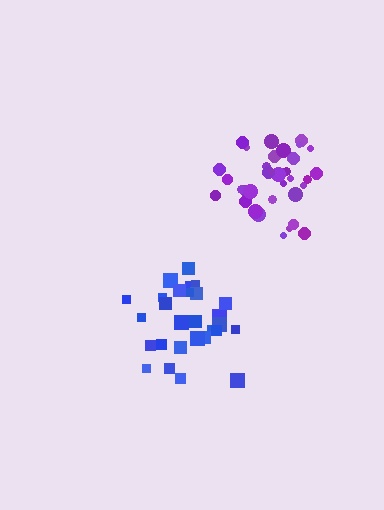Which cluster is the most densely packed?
Purple.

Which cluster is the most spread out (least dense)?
Blue.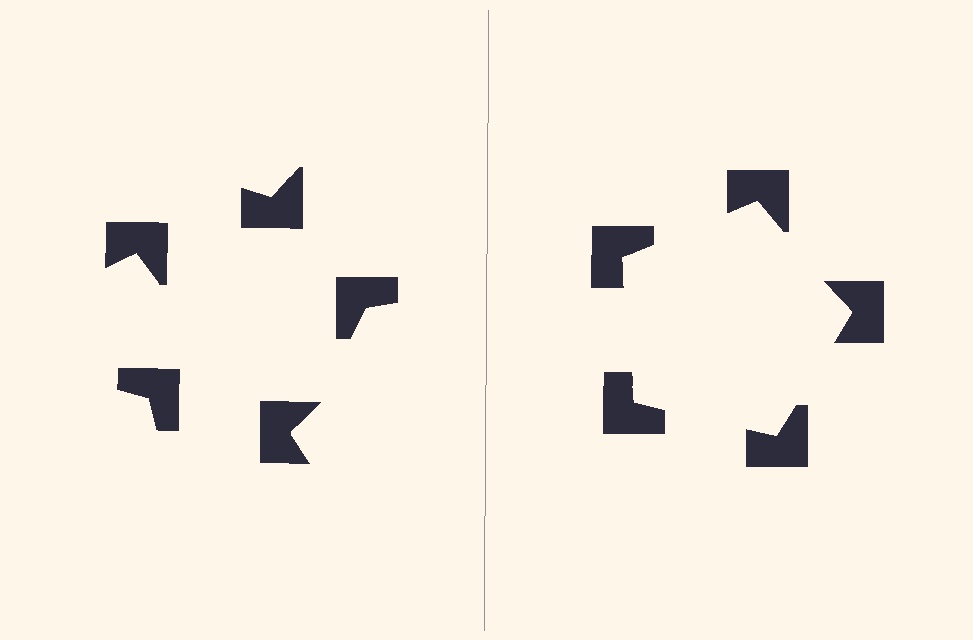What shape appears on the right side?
An illusory pentagon.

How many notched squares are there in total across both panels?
10 — 5 on each side.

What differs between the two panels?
The notched squares are positioned identically on both sides; only the wedge orientations differ. On the right they align to a pentagon; on the left they are misaligned.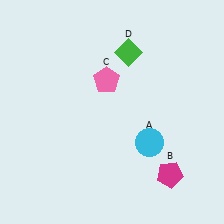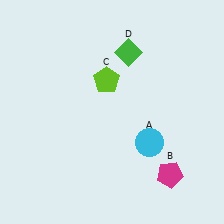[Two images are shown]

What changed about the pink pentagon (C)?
In Image 1, C is pink. In Image 2, it changed to lime.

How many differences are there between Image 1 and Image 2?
There is 1 difference between the two images.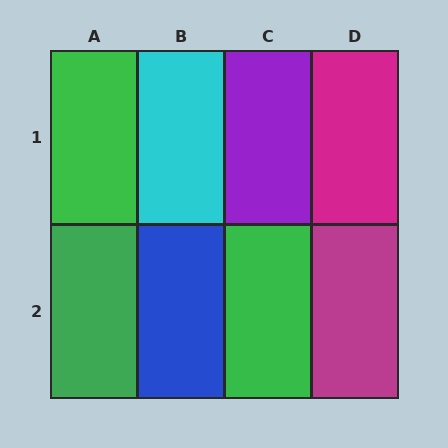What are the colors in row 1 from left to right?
Green, cyan, purple, magenta.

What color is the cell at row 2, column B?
Blue.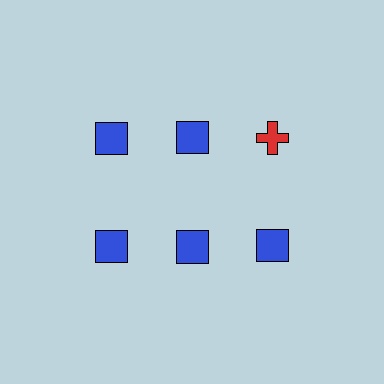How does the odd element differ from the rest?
It differs in both color (red instead of blue) and shape (cross instead of square).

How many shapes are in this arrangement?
There are 6 shapes arranged in a grid pattern.